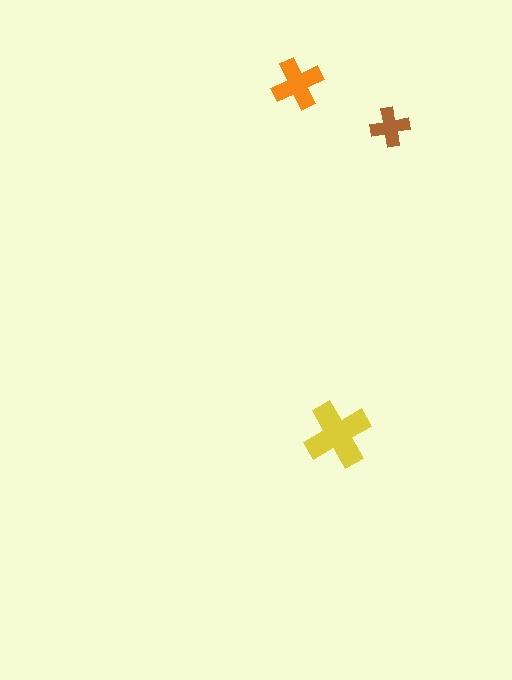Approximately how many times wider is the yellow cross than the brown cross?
About 1.5 times wider.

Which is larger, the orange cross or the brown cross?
The orange one.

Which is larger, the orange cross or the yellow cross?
The yellow one.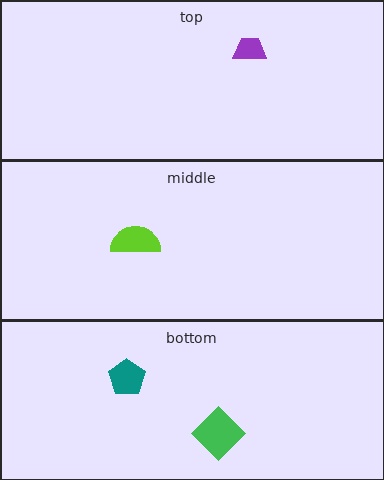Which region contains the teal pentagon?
The bottom region.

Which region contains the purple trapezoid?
The top region.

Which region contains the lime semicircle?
The middle region.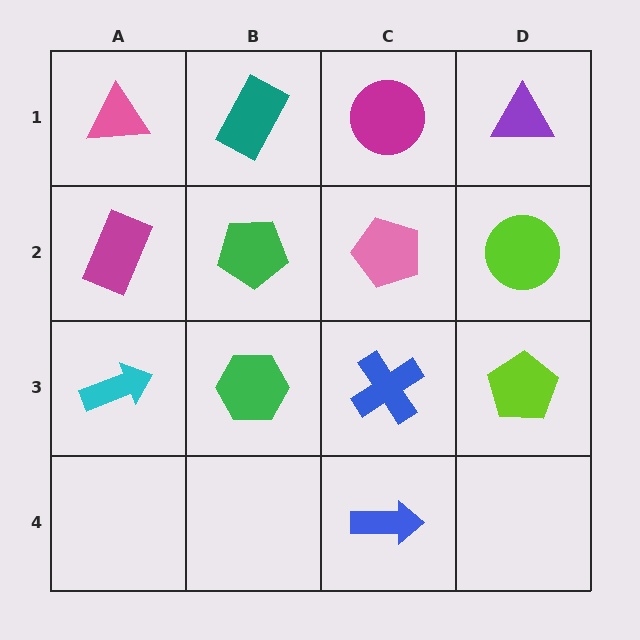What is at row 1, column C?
A magenta circle.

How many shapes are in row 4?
1 shape.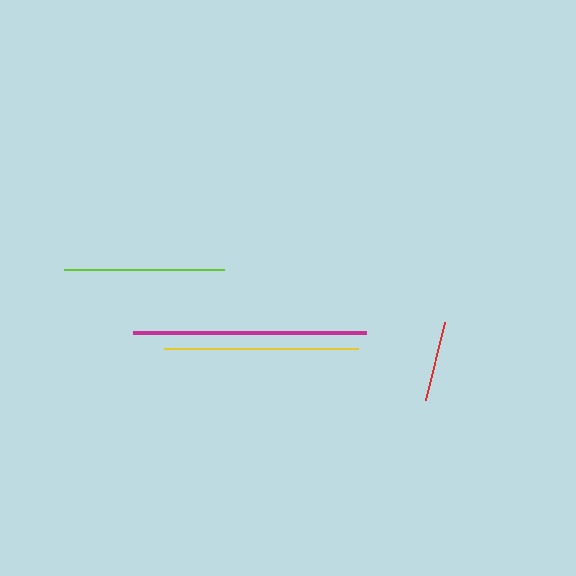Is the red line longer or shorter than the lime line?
The lime line is longer than the red line.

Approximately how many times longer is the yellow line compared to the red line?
The yellow line is approximately 2.4 times the length of the red line.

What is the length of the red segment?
The red segment is approximately 80 pixels long.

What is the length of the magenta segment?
The magenta segment is approximately 233 pixels long.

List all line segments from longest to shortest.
From longest to shortest: magenta, yellow, lime, red.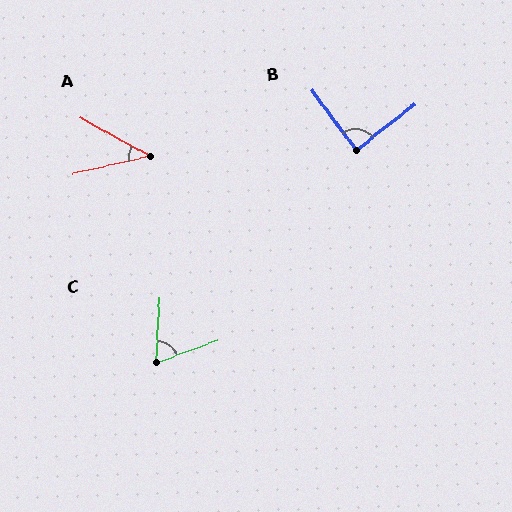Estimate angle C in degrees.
Approximately 66 degrees.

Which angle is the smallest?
A, at approximately 42 degrees.